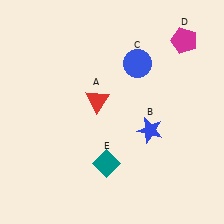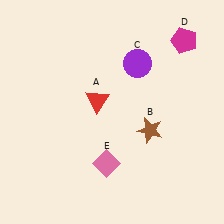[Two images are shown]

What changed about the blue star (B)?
In Image 1, B is blue. In Image 2, it changed to brown.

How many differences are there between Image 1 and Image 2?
There are 3 differences between the two images.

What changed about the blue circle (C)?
In Image 1, C is blue. In Image 2, it changed to purple.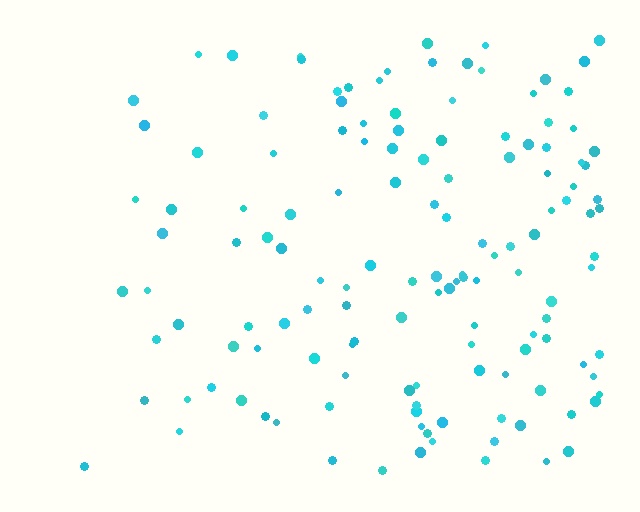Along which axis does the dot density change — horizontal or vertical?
Horizontal.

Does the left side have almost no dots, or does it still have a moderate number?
Still a moderate number, just noticeably fewer than the right.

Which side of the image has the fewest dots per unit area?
The left.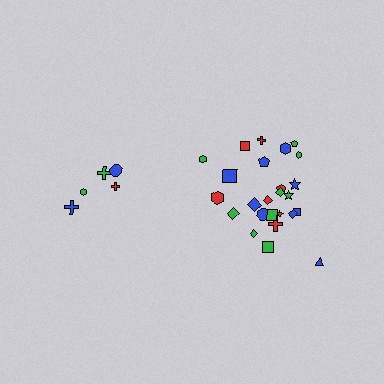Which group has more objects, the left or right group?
The right group.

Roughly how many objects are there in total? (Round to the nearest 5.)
Roughly 30 objects in total.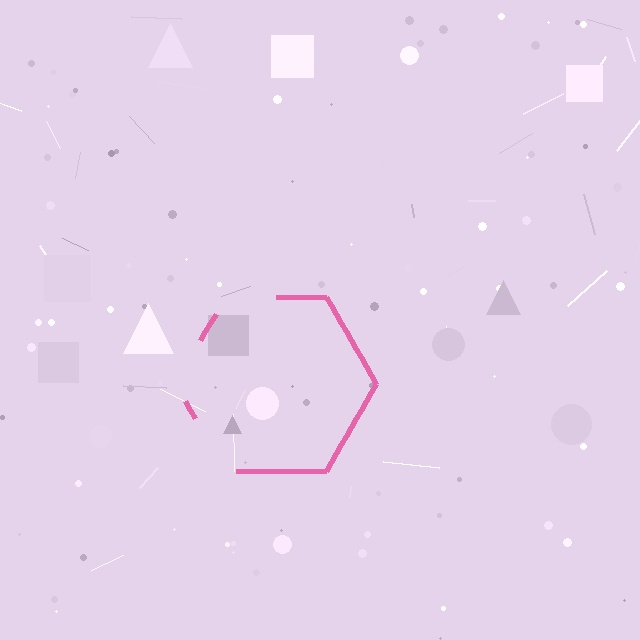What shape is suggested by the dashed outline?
The dashed outline suggests a hexagon.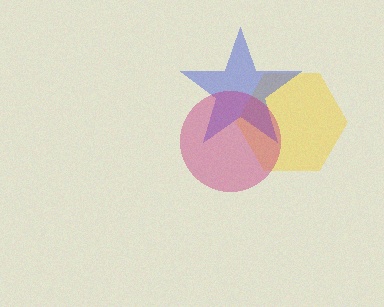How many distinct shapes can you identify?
There are 3 distinct shapes: a yellow hexagon, a blue star, a magenta circle.